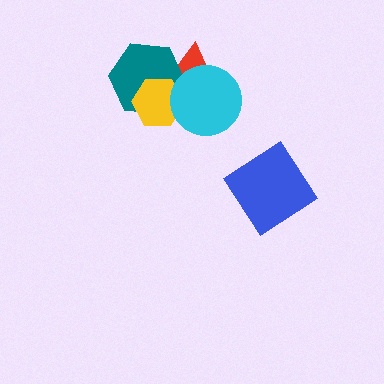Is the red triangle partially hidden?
Yes, it is partially covered by another shape.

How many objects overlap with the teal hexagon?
3 objects overlap with the teal hexagon.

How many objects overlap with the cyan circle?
3 objects overlap with the cyan circle.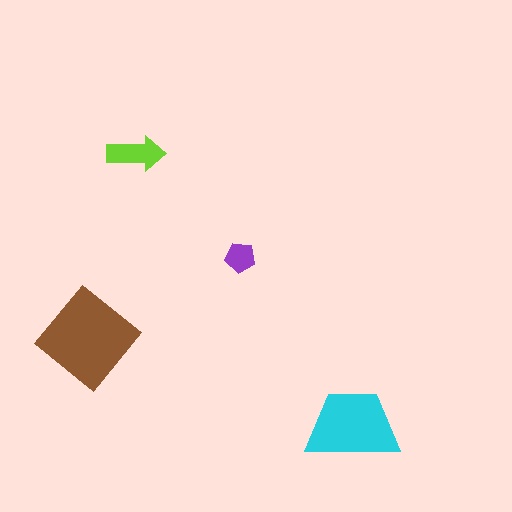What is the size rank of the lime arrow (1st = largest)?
3rd.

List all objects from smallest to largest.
The purple pentagon, the lime arrow, the cyan trapezoid, the brown diamond.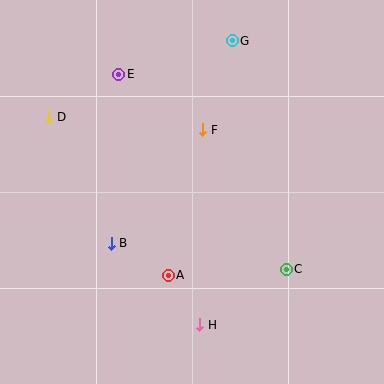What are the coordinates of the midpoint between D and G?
The midpoint between D and G is at (140, 79).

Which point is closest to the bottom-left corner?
Point B is closest to the bottom-left corner.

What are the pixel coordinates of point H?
Point H is at (200, 325).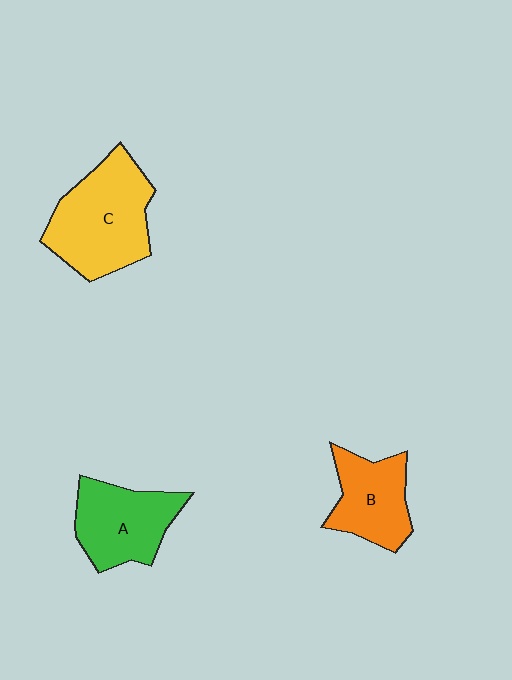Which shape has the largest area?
Shape C (yellow).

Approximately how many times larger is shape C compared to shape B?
Approximately 1.5 times.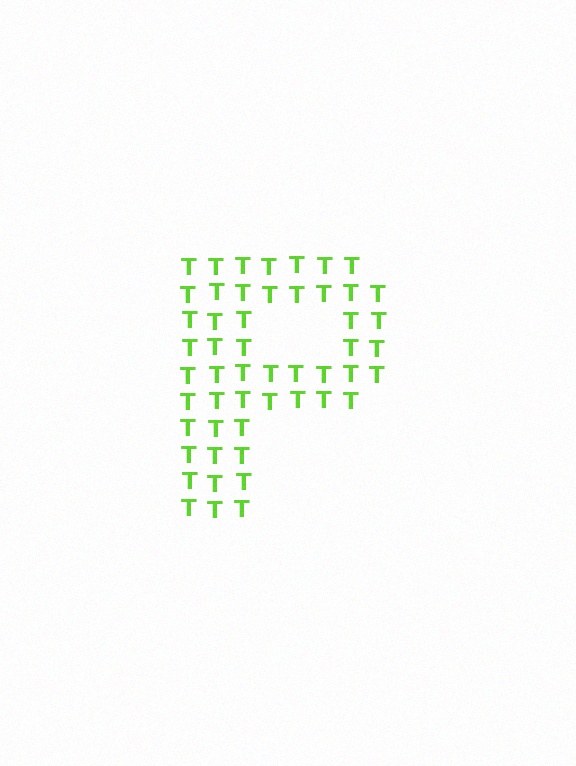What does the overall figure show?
The overall figure shows the letter P.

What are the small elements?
The small elements are letter T's.